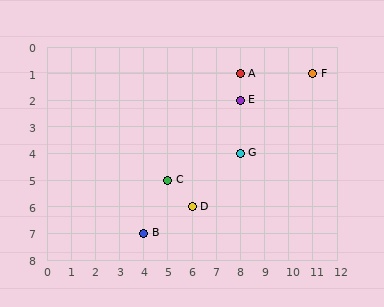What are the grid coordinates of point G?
Point G is at grid coordinates (8, 4).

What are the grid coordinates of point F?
Point F is at grid coordinates (11, 1).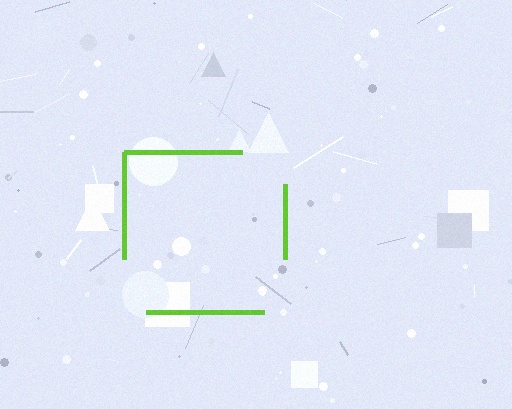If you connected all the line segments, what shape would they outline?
They would outline a square.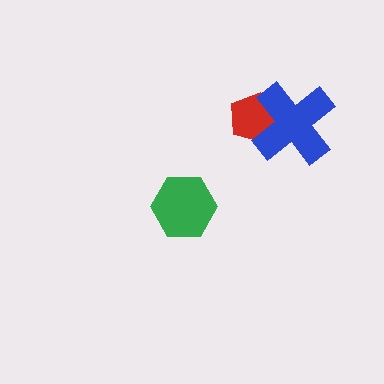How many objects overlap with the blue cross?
1 object overlaps with the blue cross.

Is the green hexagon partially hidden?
No, no other shape covers it.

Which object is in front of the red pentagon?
The blue cross is in front of the red pentagon.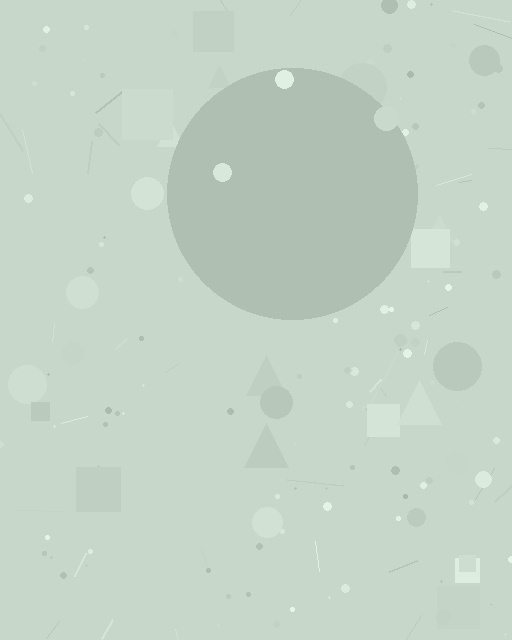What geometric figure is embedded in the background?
A circle is embedded in the background.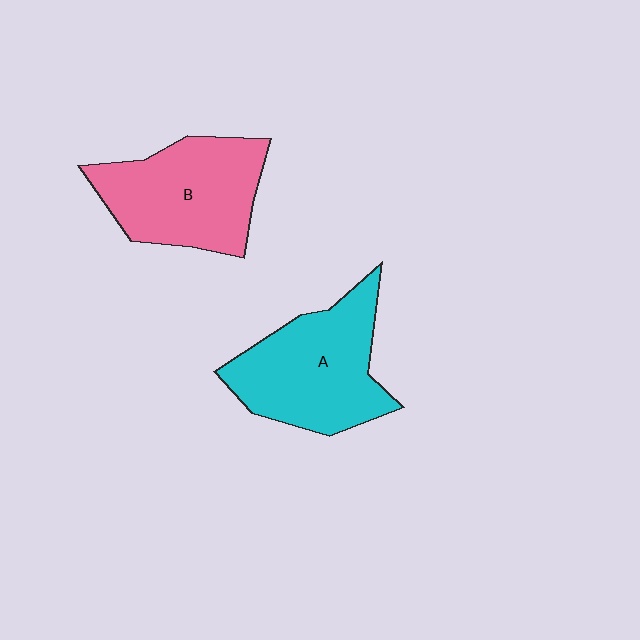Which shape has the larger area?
Shape A (cyan).